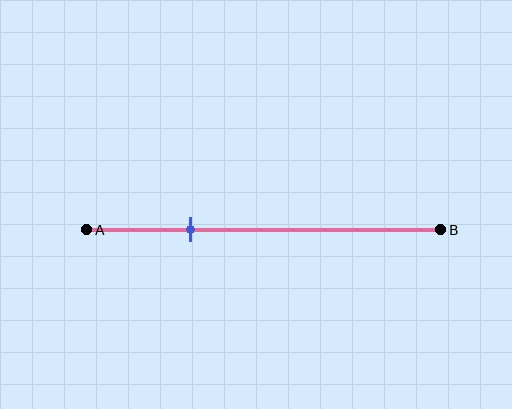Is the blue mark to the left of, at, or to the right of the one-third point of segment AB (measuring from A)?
The blue mark is to the left of the one-third point of segment AB.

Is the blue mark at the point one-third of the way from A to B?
No, the mark is at about 30% from A, not at the 33% one-third point.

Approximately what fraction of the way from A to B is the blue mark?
The blue mark is approximately 30% of the way from A to B.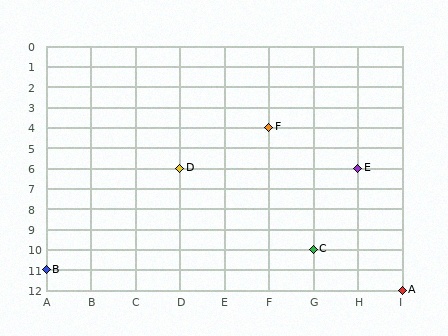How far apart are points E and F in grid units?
Points E and F are 2 columns and 2 rows apart (about 2.8 grid units diagonally).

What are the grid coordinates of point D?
Point D is at grid coordinates (D, 6).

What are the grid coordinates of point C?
Point C is at grid coordinates (G, 10).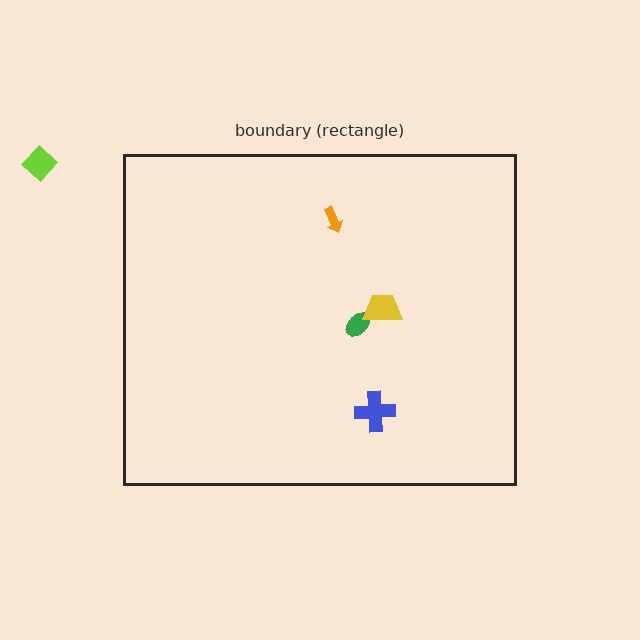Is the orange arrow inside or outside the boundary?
Inside.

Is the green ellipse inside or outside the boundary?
Inside.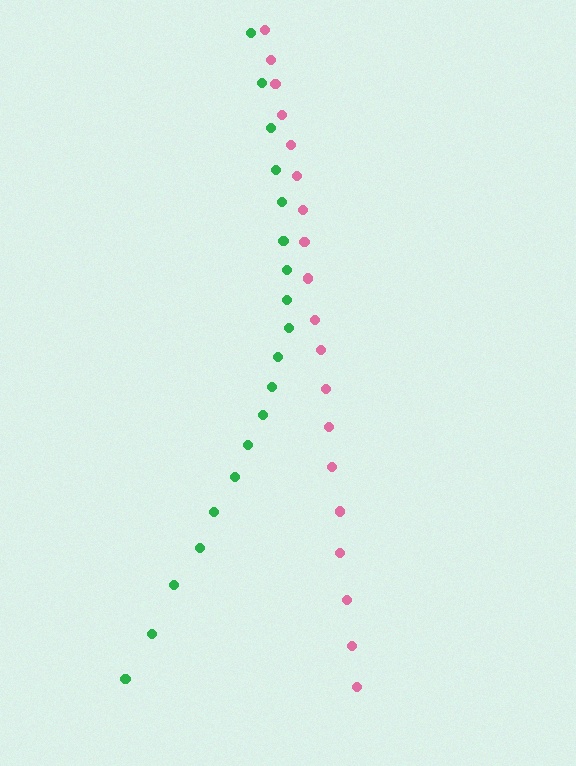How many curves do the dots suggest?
There are 2 distinct paths.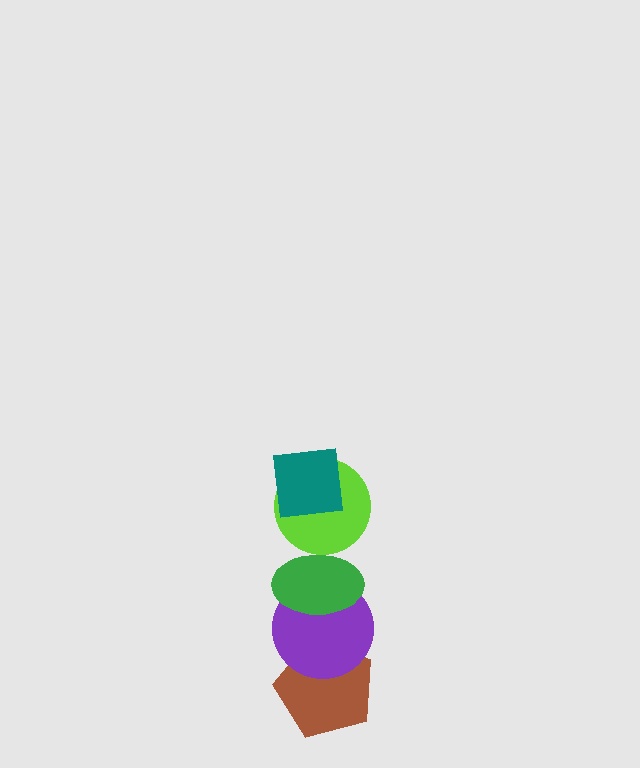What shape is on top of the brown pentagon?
The purple circle is on top of the brown pentagon.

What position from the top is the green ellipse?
The green ellipse is 3rd from the top.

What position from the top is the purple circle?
The purple circle is 4th from the top.